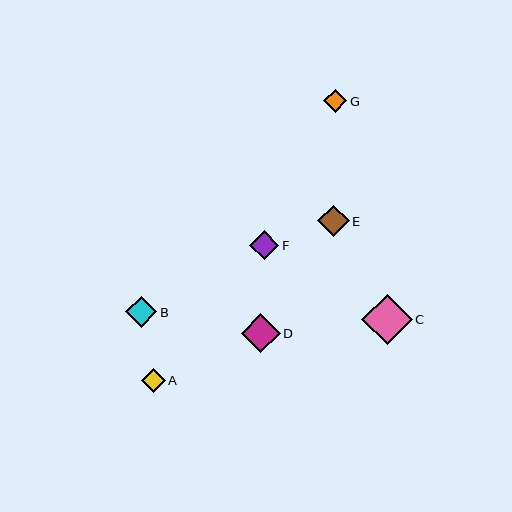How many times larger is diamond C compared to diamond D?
Diamond C is approximately 1.3 times the size of diamond D.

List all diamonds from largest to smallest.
From largest to smallest: C, D, E, B, F, G, A.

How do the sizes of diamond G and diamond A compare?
Diamond G and diamond A are approximately the same size.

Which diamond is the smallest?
Diamond A is the smallest with a size of approximately 23 pixels.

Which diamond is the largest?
Diamond C is the largest with a size of approximately 51 pixels.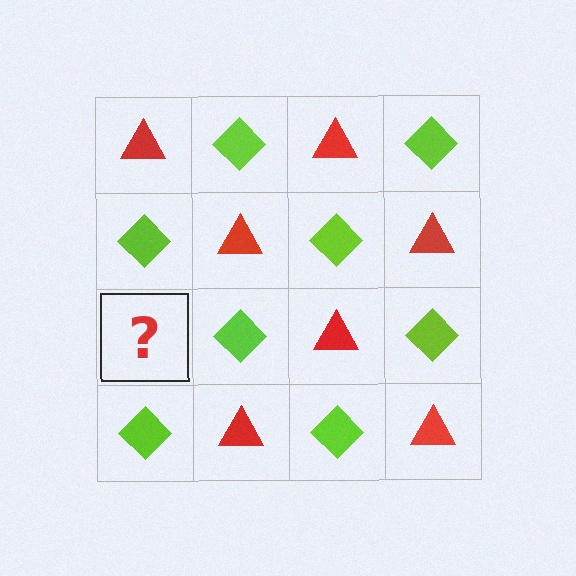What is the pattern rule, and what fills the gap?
The rule is that it alternates red triangle and lime diamond in a checkerboard pattern. The gap should be filled with a red triangle.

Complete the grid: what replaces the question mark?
The question mark should be replaced with a red triangle.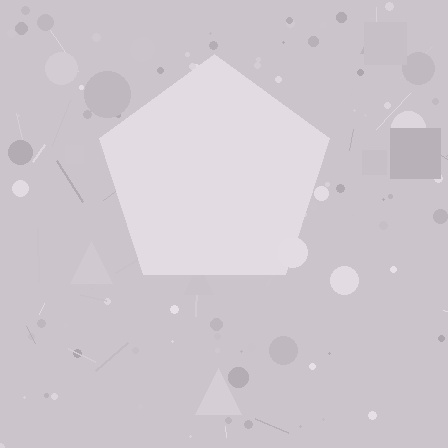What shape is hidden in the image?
A pentagon is hidden in the image.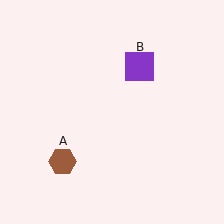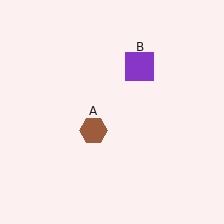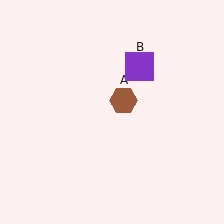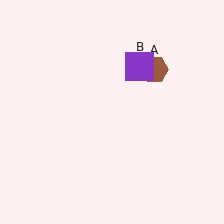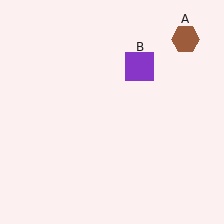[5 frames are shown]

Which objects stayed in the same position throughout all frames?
Purple square (object B) remained stationary.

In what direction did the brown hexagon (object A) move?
The brown hexagon (object A) moved up and to the right.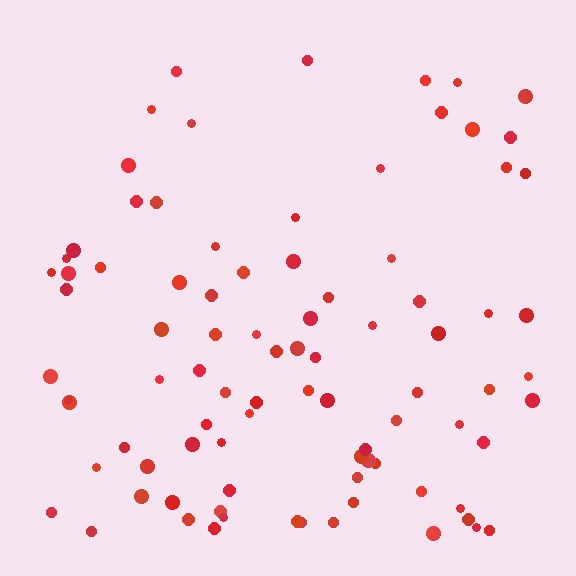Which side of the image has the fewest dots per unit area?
The top.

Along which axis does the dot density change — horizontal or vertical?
Vertical.